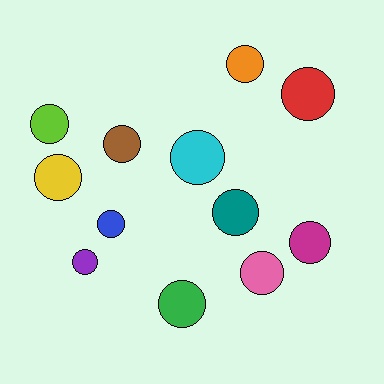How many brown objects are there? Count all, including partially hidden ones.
There is 1 brown object.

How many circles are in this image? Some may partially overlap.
There are 12 circles.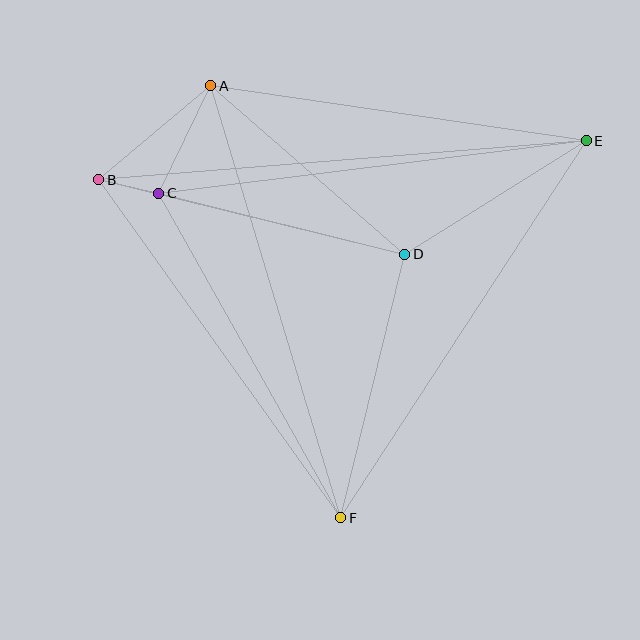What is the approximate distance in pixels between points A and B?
The distance between A and B is approximately 146 pixels.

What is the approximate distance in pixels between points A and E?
The distance between A and E is approximately 380 pixels.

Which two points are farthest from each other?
Points B and E are farthest from each other.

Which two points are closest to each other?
Points B and C are closest to each other.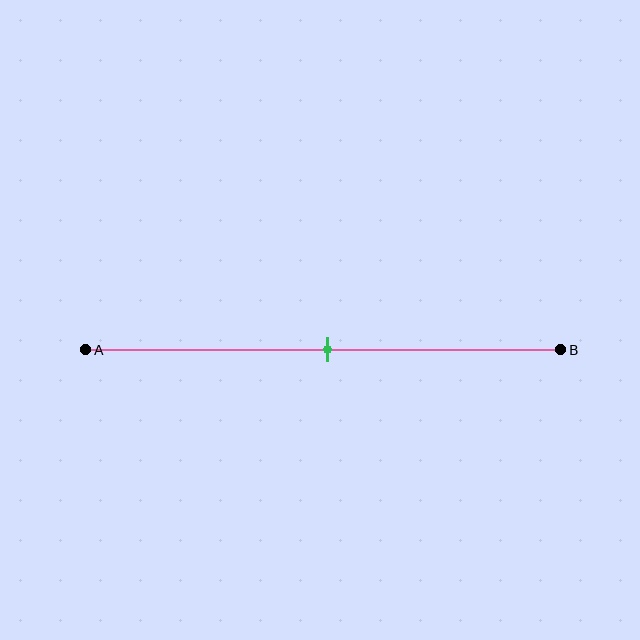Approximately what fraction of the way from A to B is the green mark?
The green mark is approximately 50% of the way from A to B.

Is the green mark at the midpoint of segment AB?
Yes, the mark is approximately at the midpoint.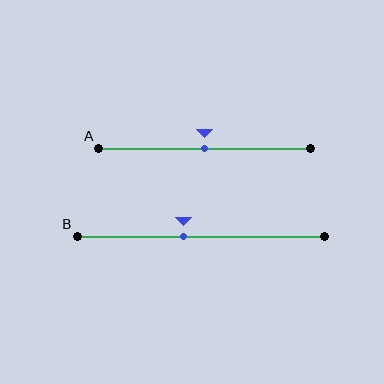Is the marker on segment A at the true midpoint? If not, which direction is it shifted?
Yes, the marker on segment A is at the true midpoint.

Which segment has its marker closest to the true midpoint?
Segment A has its marker closest to the true midpoint.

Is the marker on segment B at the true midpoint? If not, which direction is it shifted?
No, the marker on segment B is shifted to the left by about 7% of the segment length.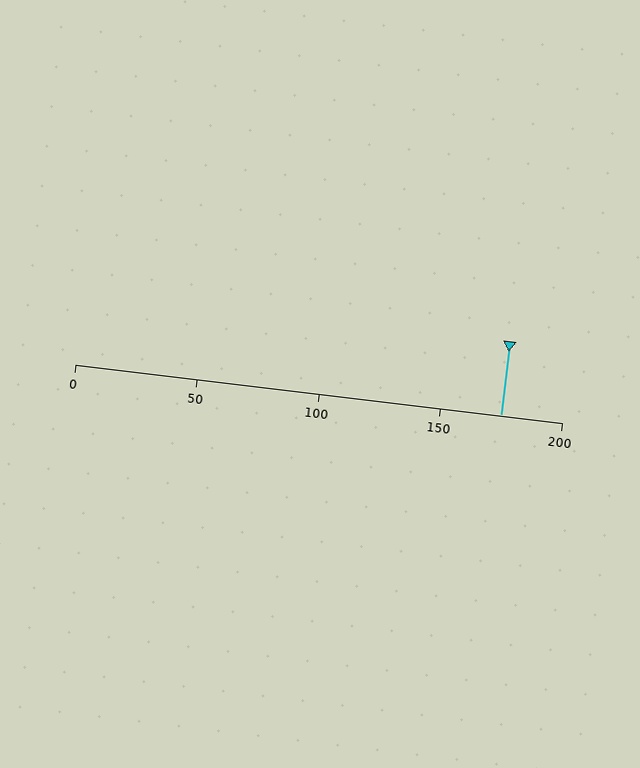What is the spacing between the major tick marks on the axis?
The major ticks are spaced 50 apart.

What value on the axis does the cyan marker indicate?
The marker indicates approximately 175.